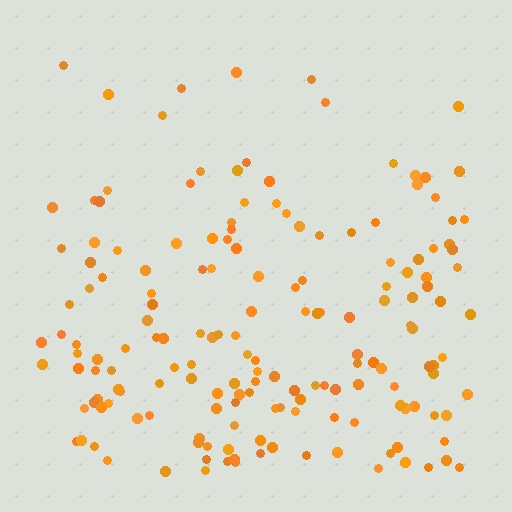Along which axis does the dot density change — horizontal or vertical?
Vertical.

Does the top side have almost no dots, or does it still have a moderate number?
Still a moderate number, just noticeably fewer than the bottom.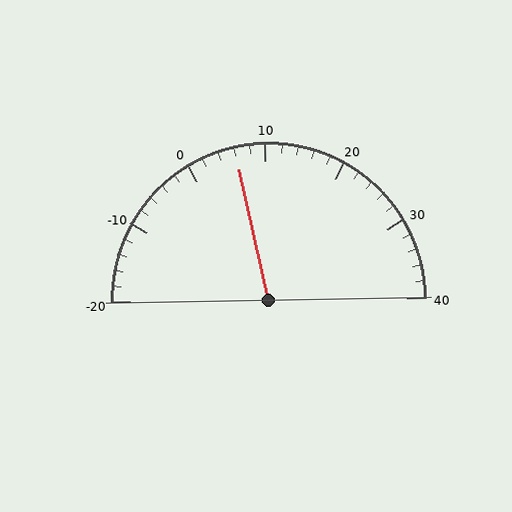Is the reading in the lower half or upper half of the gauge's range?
The reading is in the lower half of the range (-20 to 40).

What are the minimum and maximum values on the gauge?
The gauge ranges from -20 to 40.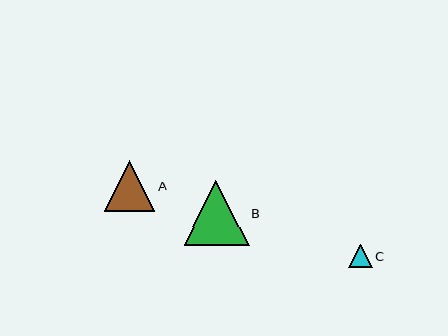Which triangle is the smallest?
Triangle C is the smallest with a size of approximately 23 pixels.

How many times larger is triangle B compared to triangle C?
Triangle B is approximately 2.8 times the size of triangle C.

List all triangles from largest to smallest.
From largest to smallest: B, A, C.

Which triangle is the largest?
Triangle B is the largest with a size of approximately 65 pixels.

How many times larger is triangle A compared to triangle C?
Triangle A is approximately 2.2 times the size of triangle C.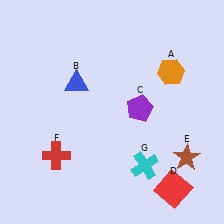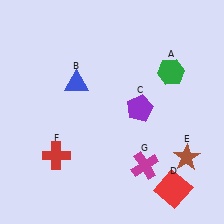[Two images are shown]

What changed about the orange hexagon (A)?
In Image 1, A is orange. In Image 2, it changed to green.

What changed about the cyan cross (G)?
In Image 1, G is cyan. In Image 2, it changed to magenta.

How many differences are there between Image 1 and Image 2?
There are 2 differences between the two images.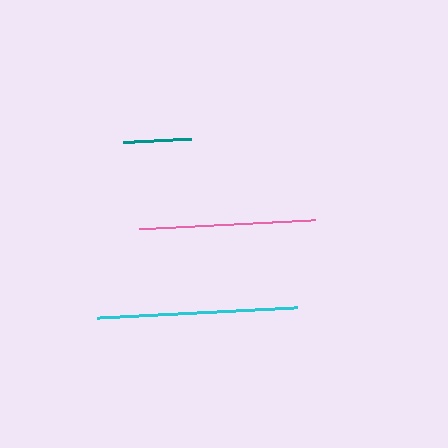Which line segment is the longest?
The cyan line is the longest at approximately 201 pixels.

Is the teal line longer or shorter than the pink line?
The pink line is longer than the teal line.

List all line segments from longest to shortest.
From longest to shortest: cyan, pink, teal.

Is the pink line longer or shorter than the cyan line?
The cyan line is longer than the pink line.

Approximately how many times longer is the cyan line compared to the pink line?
The cyan line is approximately 1.1 times the length of the pink line.